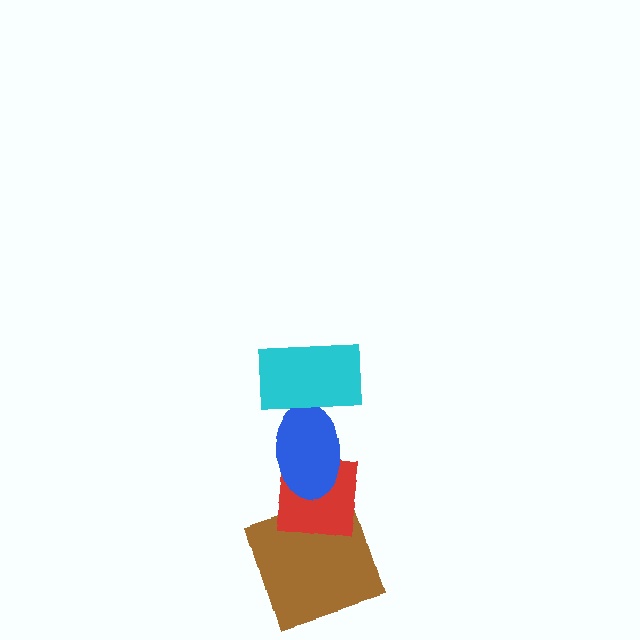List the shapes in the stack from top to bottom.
From top to bottom: the cyan rectangle, the blue ellipse, the red square, the brown square.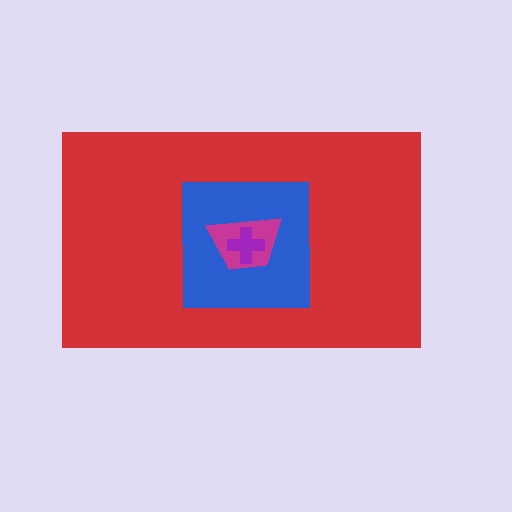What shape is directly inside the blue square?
The magenta trapezoid.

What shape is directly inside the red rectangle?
The blue square.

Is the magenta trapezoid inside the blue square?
Yes.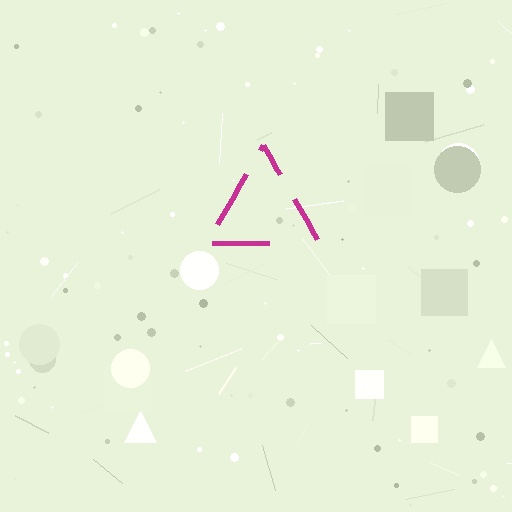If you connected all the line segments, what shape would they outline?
They would outline a triangle.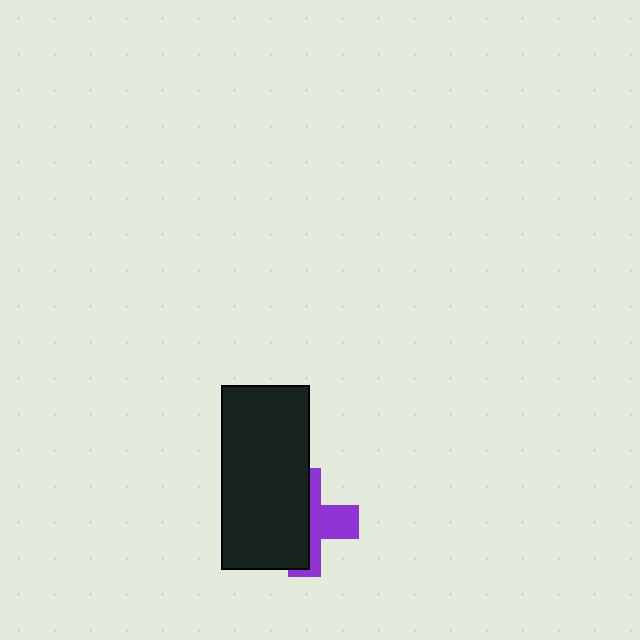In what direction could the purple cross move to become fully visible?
The purple cross could move right. That would shift it out from behind the black rectangle entirely.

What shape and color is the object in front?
The object in front is a black rectangle.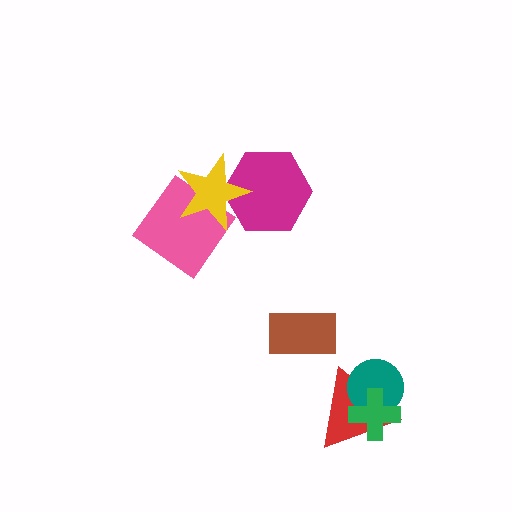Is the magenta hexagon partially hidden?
Yes, it is partially covered by another shape.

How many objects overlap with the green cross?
2 objects overlap with the green cross.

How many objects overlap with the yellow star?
2 objects overlap with the yellow star.